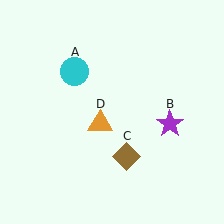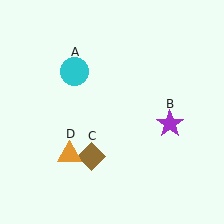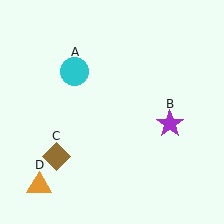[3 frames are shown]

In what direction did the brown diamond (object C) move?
The brown diamond (object C) moved left.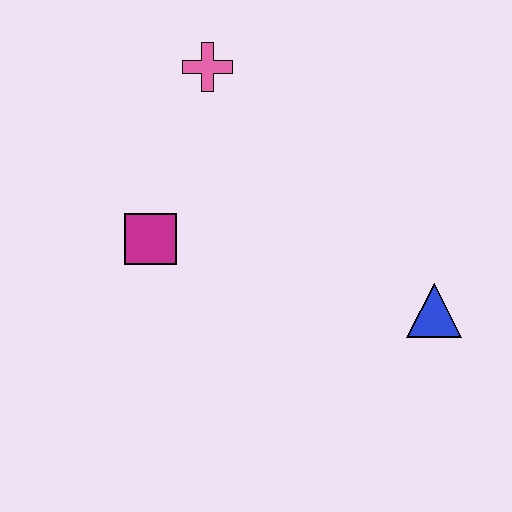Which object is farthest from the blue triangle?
The pink cross is farthest from the blue triangle.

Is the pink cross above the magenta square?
Yes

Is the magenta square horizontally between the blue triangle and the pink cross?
No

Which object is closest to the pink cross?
The magenta square is closest to the pink cross.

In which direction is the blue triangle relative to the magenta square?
The blue triangle is to the right of the magenta square.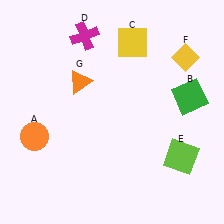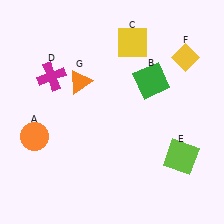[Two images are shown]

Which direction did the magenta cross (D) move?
The magenta cross (D) moved down.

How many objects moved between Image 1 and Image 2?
2 objects moved between the two images.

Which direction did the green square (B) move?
The green square (B) moved left.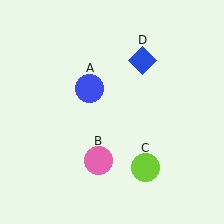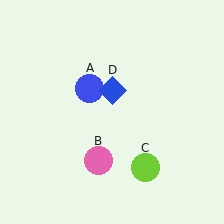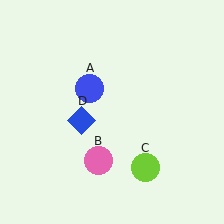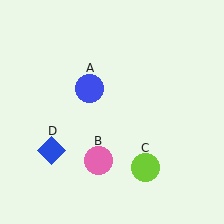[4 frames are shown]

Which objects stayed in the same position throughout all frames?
Blue circle (object A) and pink circle (object B) and lime circle (object C) remained stationary.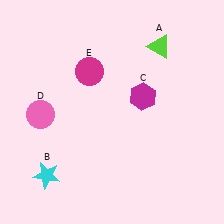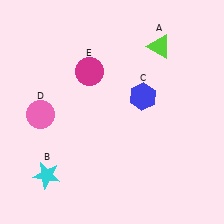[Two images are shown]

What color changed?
The hexagon (C) changed from magenta in Image 1 to blue in Image 2.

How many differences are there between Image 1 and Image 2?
There is 1 difference between the two images.